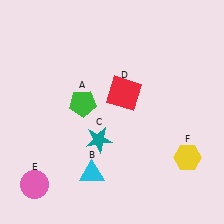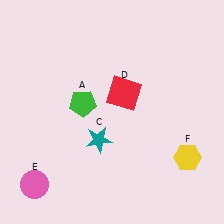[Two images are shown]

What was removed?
The cyan triangle (B) was removed in Image 2.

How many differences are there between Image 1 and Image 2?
There is 1 difference between the two images.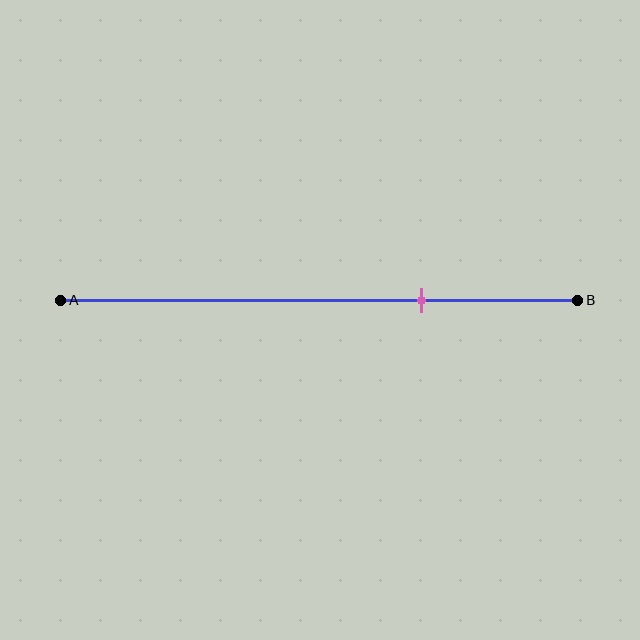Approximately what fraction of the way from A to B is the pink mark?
The pink mark is approximately 70% of the way from A to B.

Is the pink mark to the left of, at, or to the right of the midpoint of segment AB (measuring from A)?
The pink mark is to the right of the midpoint of segment AB.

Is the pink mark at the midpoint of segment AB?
No, the mark is at about 70% from A, not at the 50% midpoint.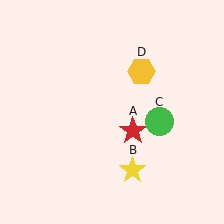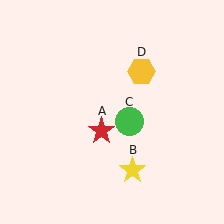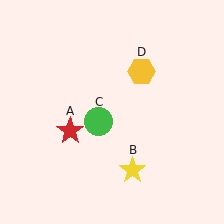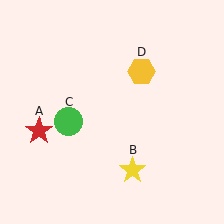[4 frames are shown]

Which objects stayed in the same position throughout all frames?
Yellow star (object B) and yellow hexagon (object D) remained stationary.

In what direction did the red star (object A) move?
The red star (object A) moved left.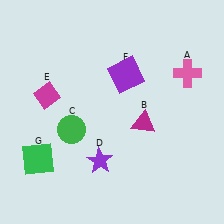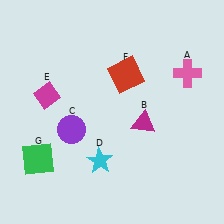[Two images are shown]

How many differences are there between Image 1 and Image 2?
There are 3 differences between the two images.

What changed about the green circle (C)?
In Image 1, C is green. In Image 2, it changed to purple.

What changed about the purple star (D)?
In Image 1, D is purple. In Image 2, it changed to cyan.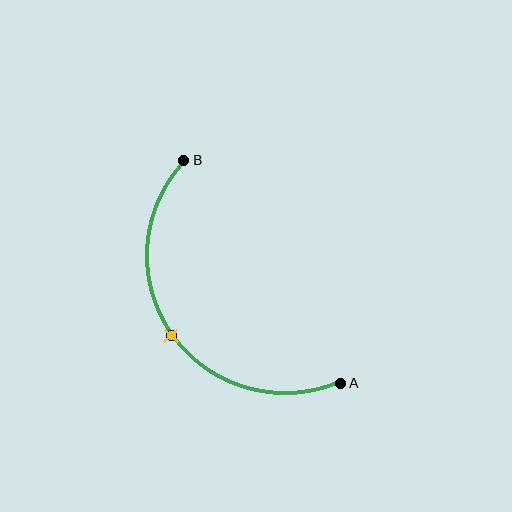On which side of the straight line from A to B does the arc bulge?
The arc bulges below and to the left of the straight line connecting A and B.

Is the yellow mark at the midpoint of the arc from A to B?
Yes. The yellow mark lies on the arc at equal arc-length from both A and B — it is the arc midpoint.